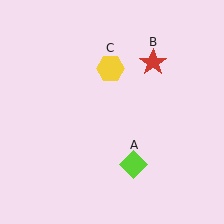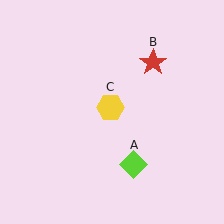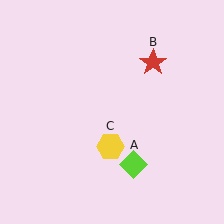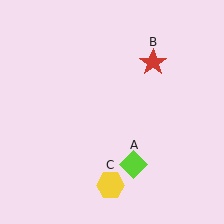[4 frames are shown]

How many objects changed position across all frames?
1 object changed position: yellow hexagon (object C).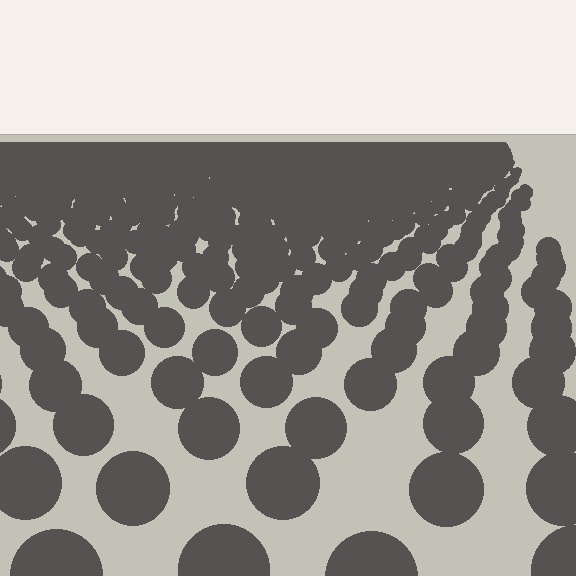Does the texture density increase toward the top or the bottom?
Density increases toward the top.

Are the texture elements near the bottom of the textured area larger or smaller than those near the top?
Larger. Near the bottom, elements are closer to the viewer and appear at a bigger on-screen size.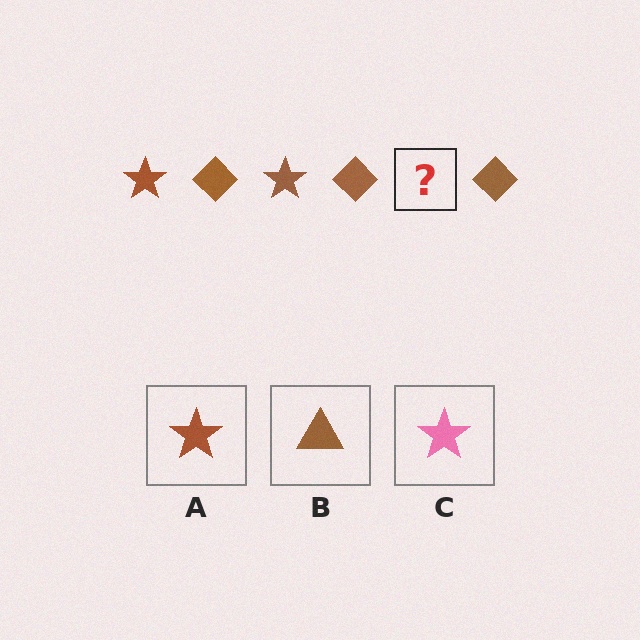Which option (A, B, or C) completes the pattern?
A.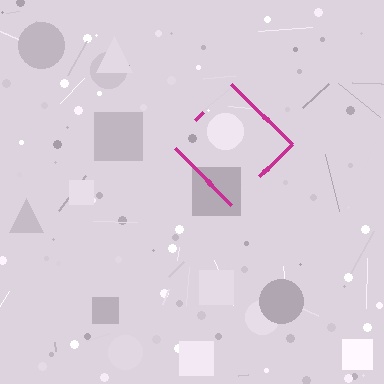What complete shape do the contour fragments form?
The contour fragments form a diamond.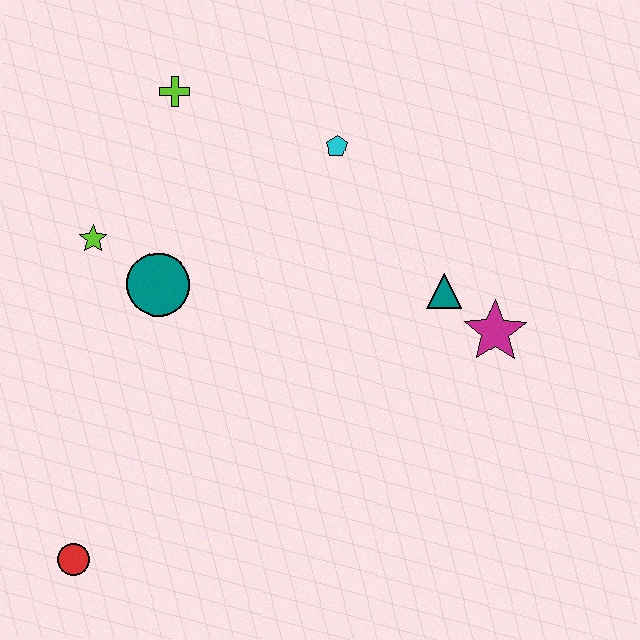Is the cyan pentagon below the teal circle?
No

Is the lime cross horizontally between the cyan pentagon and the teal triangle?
No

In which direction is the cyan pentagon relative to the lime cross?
The cyan pentagon is to the right of the lime cross.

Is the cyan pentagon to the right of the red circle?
Yes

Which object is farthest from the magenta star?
The red circle is farthest from the magenta star.